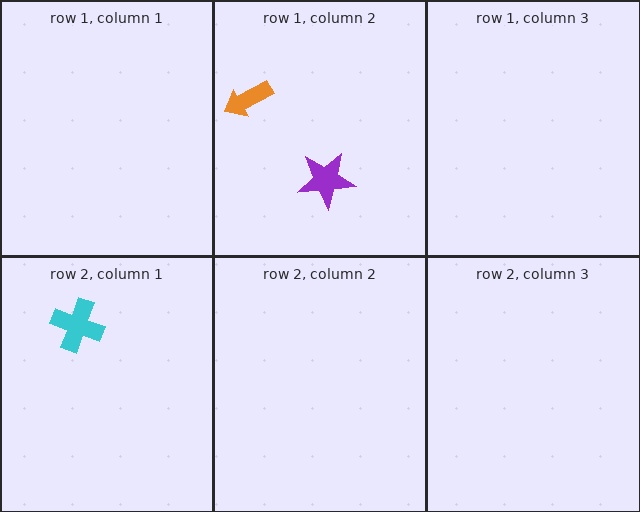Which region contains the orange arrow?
The row 1, column 2 region.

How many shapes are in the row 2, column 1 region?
1.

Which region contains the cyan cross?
The row 2, column 1 region.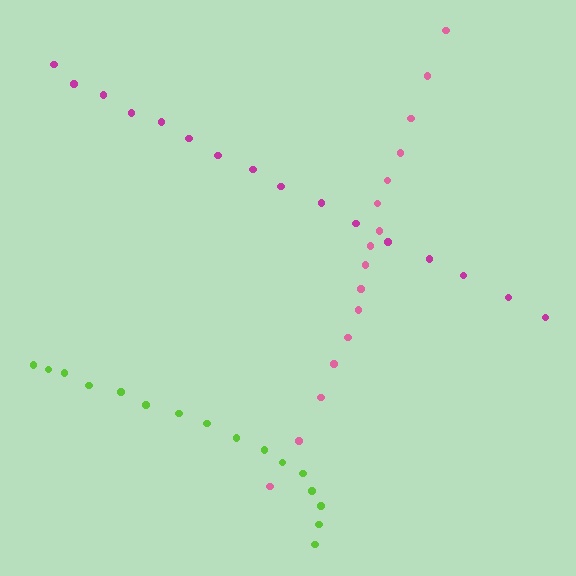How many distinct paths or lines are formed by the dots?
There are 3 distinct paths.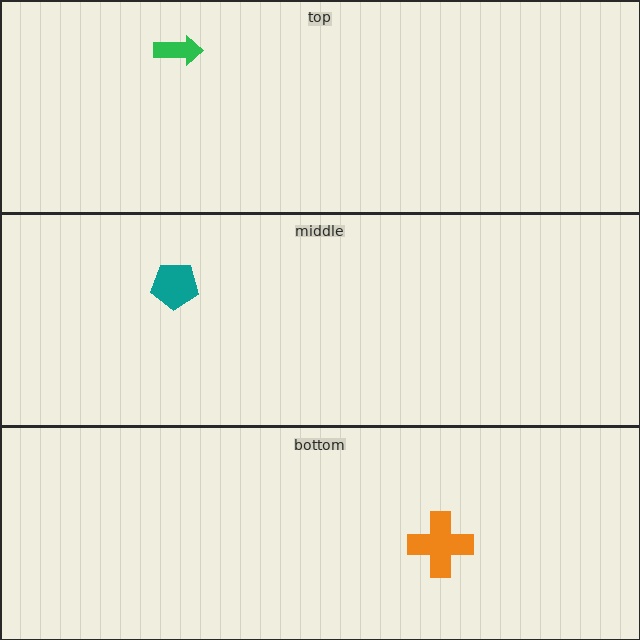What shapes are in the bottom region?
The orange cross.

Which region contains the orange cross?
The bottom region.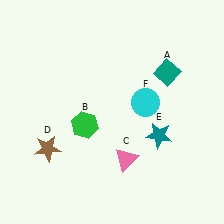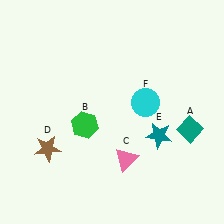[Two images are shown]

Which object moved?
The teal diamond (A) moved down.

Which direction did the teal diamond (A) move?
The teal diamond (A) moved down.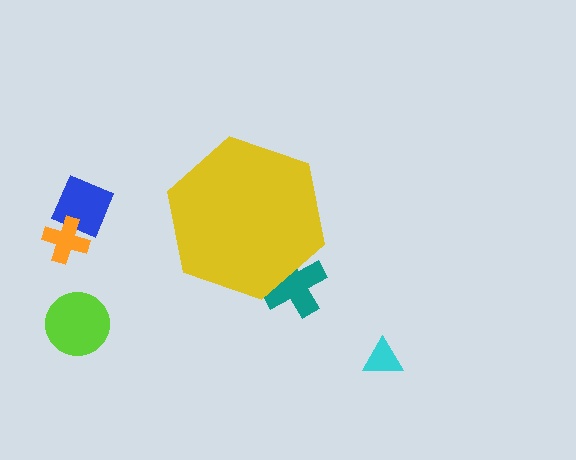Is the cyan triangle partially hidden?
No, the cyan triangle is fully visible.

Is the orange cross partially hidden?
No, the orange cross is fully visible.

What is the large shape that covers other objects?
A yellow hexagon.